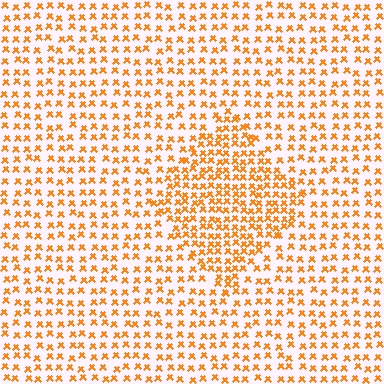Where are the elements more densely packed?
The elements are more densely packed inside the diamond boundary.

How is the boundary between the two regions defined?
The boundary is defined by a change in element density (approximately 1.8x ratio). All elements are the same color, size, and shape.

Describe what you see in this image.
The image contains small orange elements arranged at two different densities. A diamond-shaped region is visible where the elements are more densely packed than the surrounding area.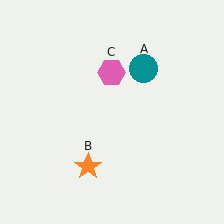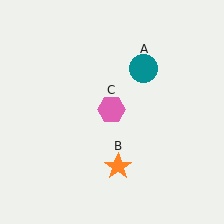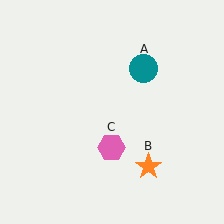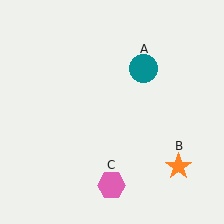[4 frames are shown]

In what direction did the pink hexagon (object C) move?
The pink hexagon (object C) moved down.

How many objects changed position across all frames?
2 objects changed position: orange star (object B), pink hexagon (object C).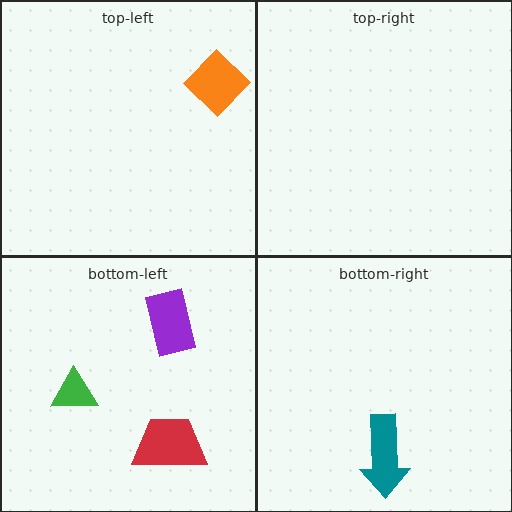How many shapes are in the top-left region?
1.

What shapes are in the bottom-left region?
The purple rectangle, the green triangle, the red trapezoid.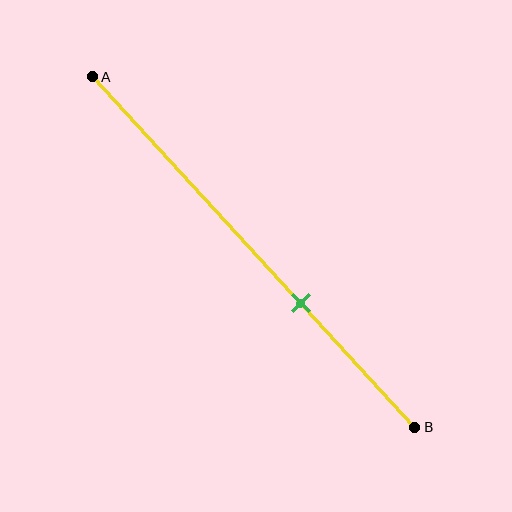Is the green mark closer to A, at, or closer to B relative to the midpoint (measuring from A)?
The green mark is closer to point B than the midpoint of segment AB.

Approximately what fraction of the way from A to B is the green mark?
The green mark is approximately 65% of the way from A to B.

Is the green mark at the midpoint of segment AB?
No, the mark is at about 65% from A, not at the 50% midpoint.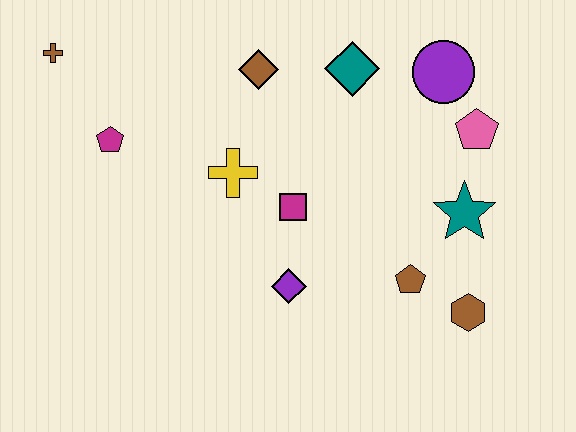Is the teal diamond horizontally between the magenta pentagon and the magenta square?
No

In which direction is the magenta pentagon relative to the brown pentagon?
The magenta pentagon is to the left of the brown pentagon.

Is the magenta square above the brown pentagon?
Yes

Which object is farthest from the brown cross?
The brown hexagon is farthest from the brown cross.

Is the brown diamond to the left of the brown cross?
No